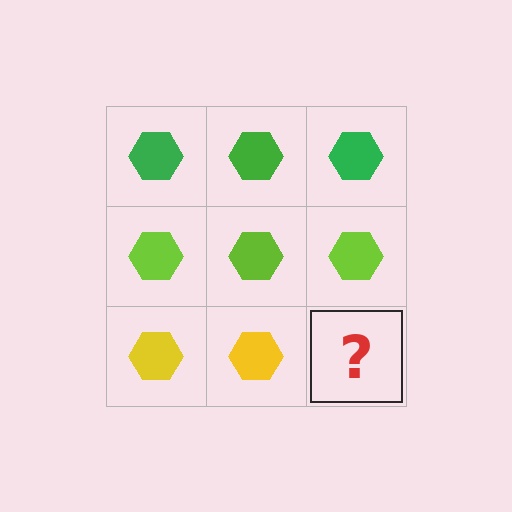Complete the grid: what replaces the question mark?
The question mark should be replaced with a yellow hexagon.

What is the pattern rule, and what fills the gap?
The rule is that each row has a consistent color. The gap should be filled with a yellow hexagon.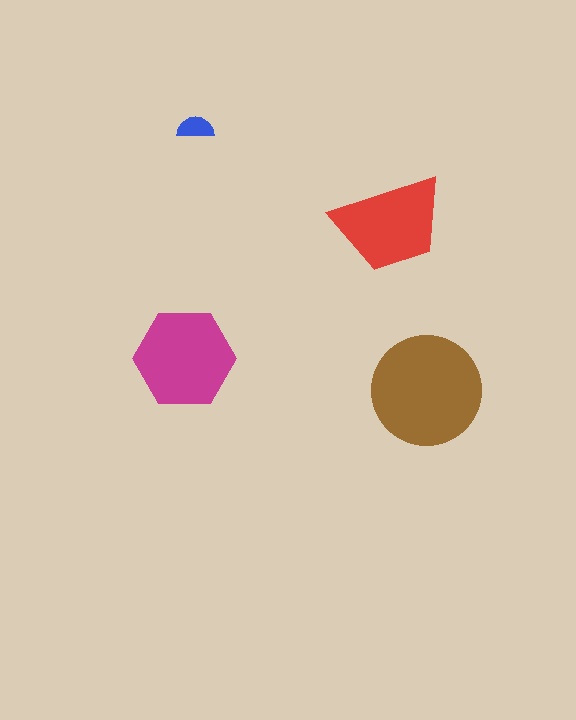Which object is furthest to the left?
The magenta hexagon is leftmost.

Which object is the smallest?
The blue semicircle.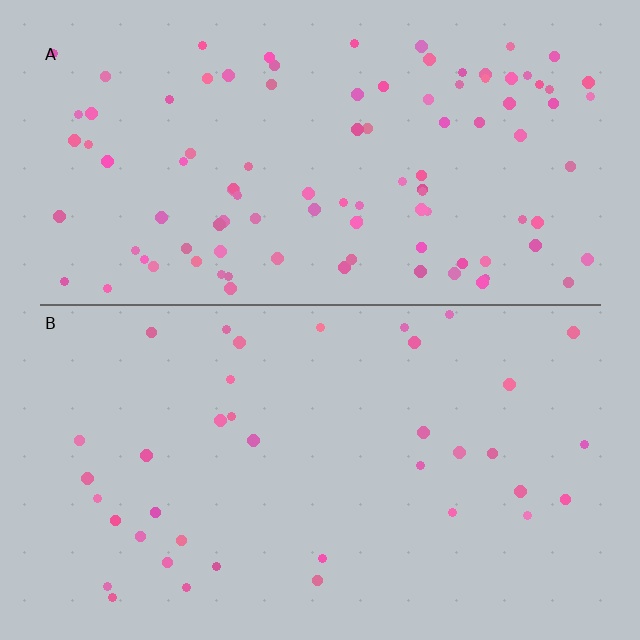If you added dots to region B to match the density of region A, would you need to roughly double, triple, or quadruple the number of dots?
Approximately triple.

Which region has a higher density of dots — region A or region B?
A (the top).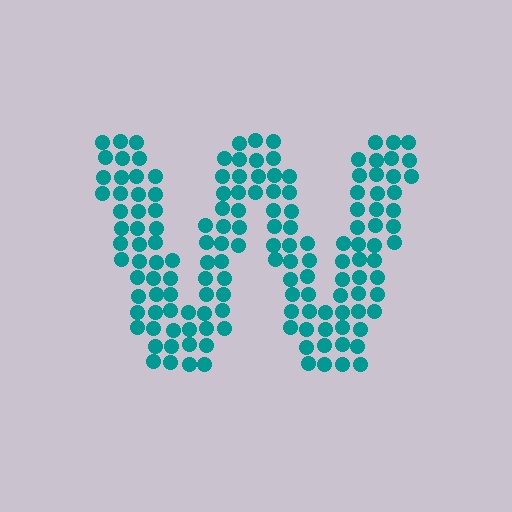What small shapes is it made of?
It is made of small circles.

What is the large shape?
The large shape is the letter W.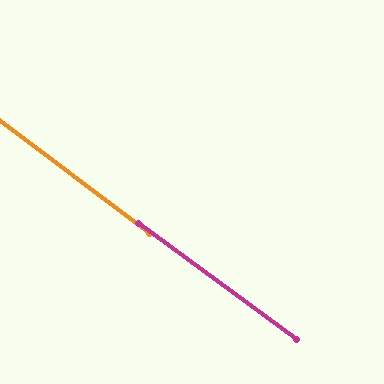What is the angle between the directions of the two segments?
Approximately 0 degrees.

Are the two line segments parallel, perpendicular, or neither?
Parallel — their directions differ by only 0.3°.